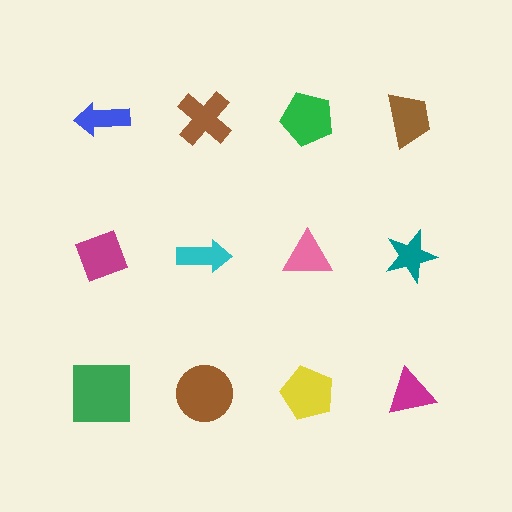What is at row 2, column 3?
A pink triangle.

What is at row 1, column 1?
A blue arrow.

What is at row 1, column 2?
A brown cross.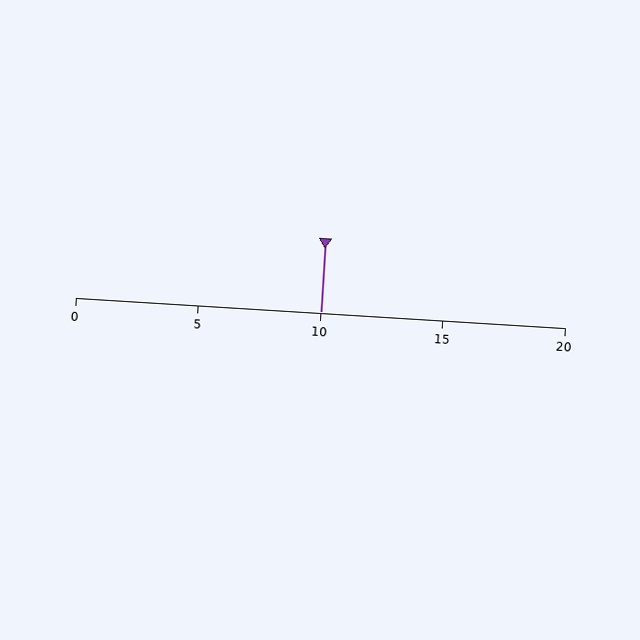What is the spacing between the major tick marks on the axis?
The major ticks are spaced 5 apart.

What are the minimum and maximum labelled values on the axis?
The axis runs from 0 to 20.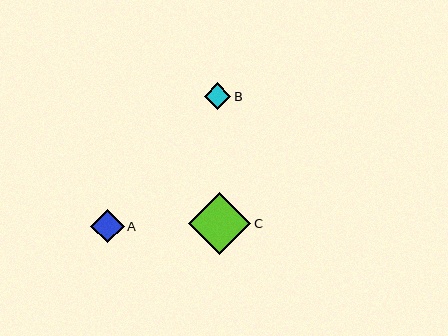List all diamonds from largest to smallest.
From largest to smallest: C, A, B.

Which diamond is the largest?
Diamond C is the largest with a size of approximately 62 pixels.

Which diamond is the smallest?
Diamond B is the smallest with a size of approximately 27 pixels.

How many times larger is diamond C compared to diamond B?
Diamond C is approximately 2.3 times the size of diamond B.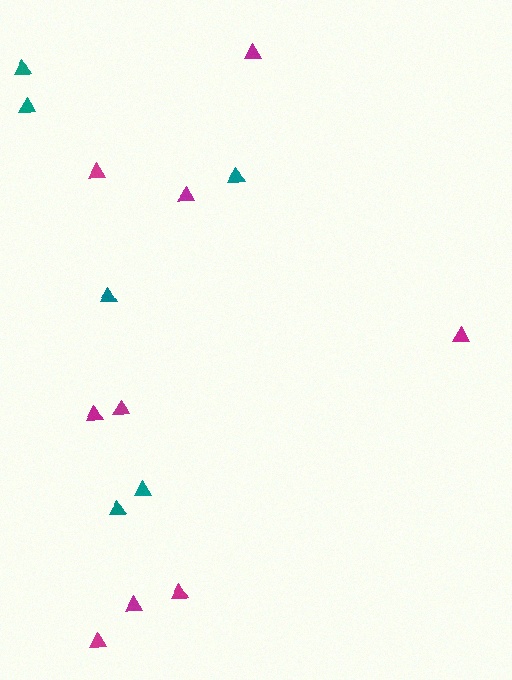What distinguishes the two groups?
There are 2 groups: one group of teal triangles (6) and one group of magenta triangles (9).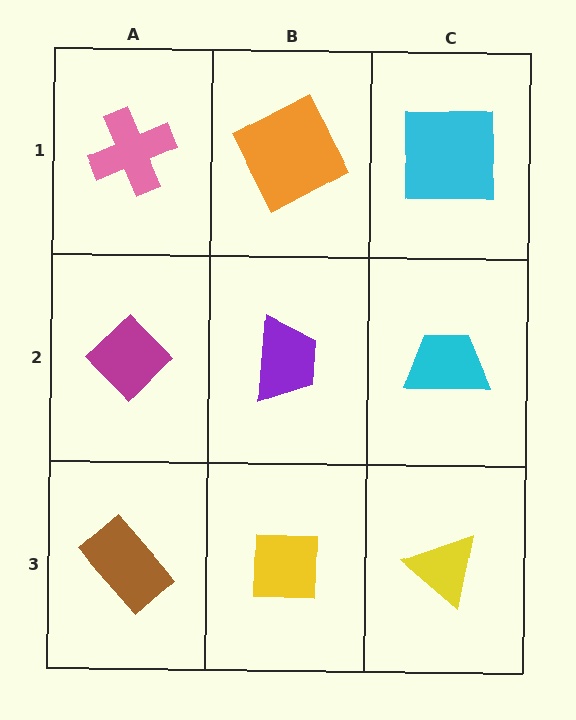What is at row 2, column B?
A purple trapezoid.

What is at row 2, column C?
A cyan trapezoid.